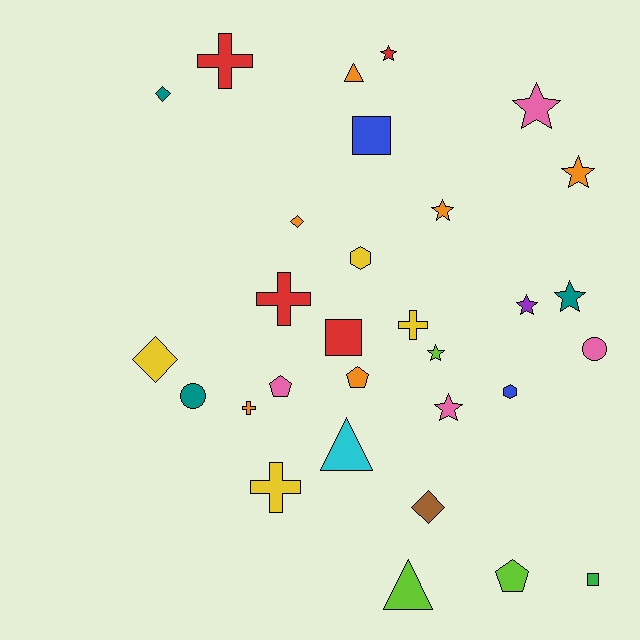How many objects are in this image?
There are 30 objects.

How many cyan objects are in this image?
There is 1 cyan object.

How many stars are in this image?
There are 8 stars.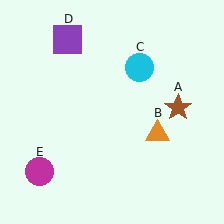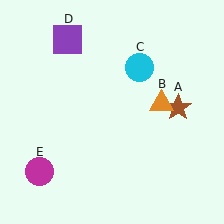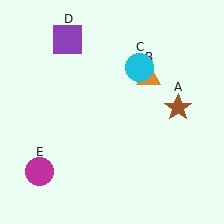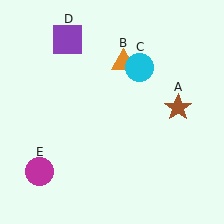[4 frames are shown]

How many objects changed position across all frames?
1 object changed position: orange triangle (object B).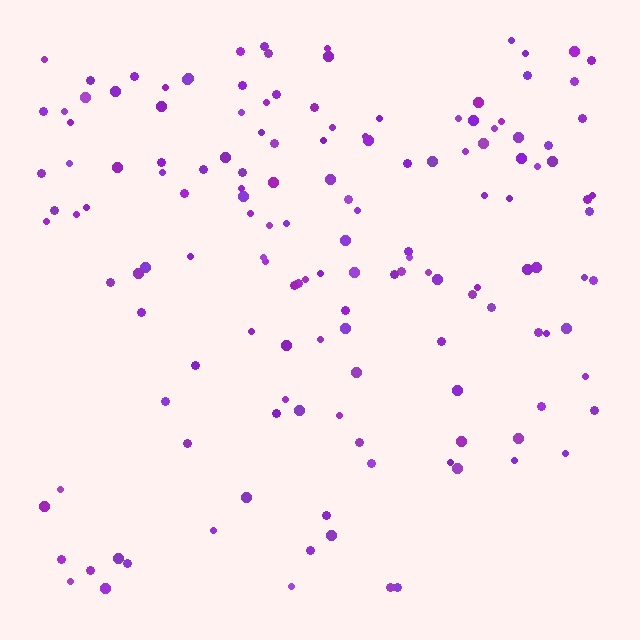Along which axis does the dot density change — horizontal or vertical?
Vertical.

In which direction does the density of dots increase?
From bottom to top, with the top side densest.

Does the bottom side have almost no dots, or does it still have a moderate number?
Still a moderate number, just noticeably fewer than the top.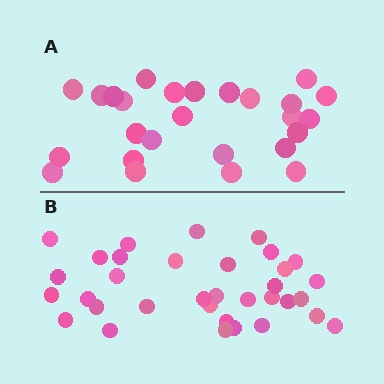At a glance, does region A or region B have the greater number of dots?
Region B (the bottom region) has more dots.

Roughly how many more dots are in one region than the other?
Region B has roughly 8 or so more dots than region A.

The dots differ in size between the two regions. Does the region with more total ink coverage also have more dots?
No. Region A has more total ink coverage because its dots are larger, but region B actually contains more individual dots. Total area can be misleading — the number of items is what matters here.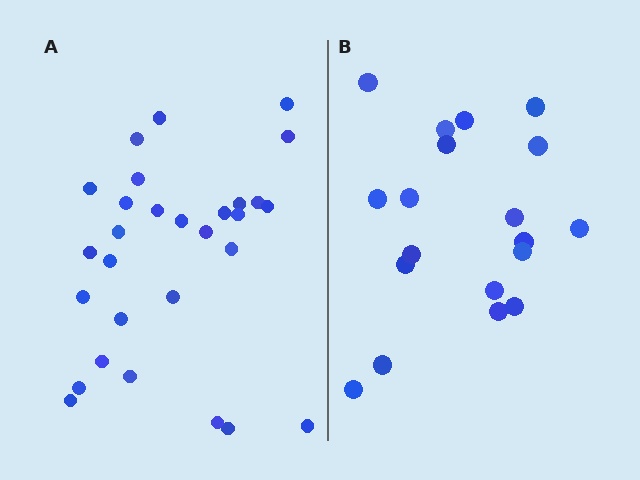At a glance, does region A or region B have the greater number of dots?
Region A (the left region) has more dots.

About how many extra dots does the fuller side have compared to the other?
Region A has roughly 10 or so more dots than region B.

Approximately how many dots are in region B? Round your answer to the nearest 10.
About 20 dots. (The exact count is 19, which rounds to 20.)